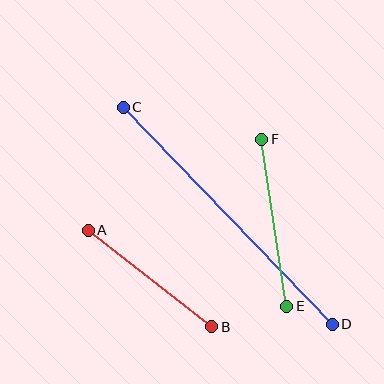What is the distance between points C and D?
The distance is approximately 301 pixels.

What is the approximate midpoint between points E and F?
The midpoint is at approximately (274, 223) pixels.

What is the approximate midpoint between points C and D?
The midpoint is at approximately (228, 216) pixels.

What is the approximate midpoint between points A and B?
The midpoint is at approximately (150, 278) pixels.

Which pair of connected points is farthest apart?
Points C and D are farthest apart.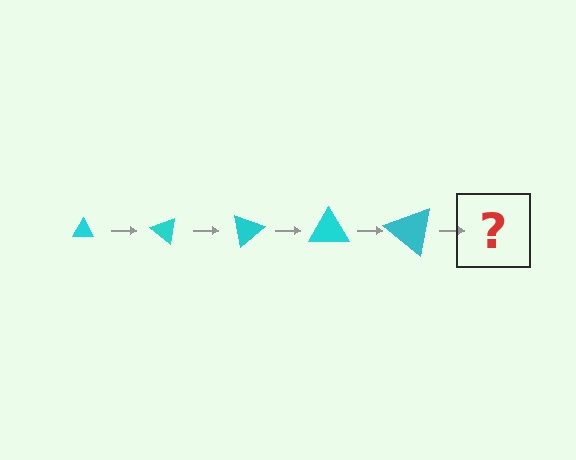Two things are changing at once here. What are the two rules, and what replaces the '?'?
The two rules are that the triangle grows larger each step and it rotates 40 degrees each step. The '?' should be a triangle, larger than the previous one and rotated 200 degrees from the start.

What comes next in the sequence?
The next element should be a triangle, larger than the previous one and rotated 200 degrees from the start.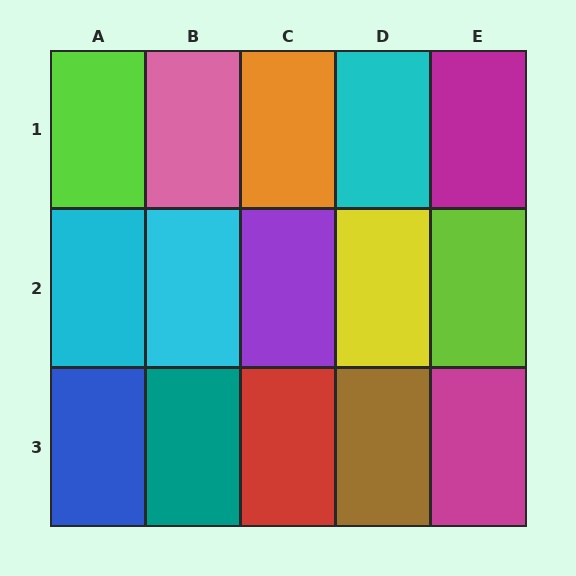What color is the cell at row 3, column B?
Teal.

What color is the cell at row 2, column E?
Lime.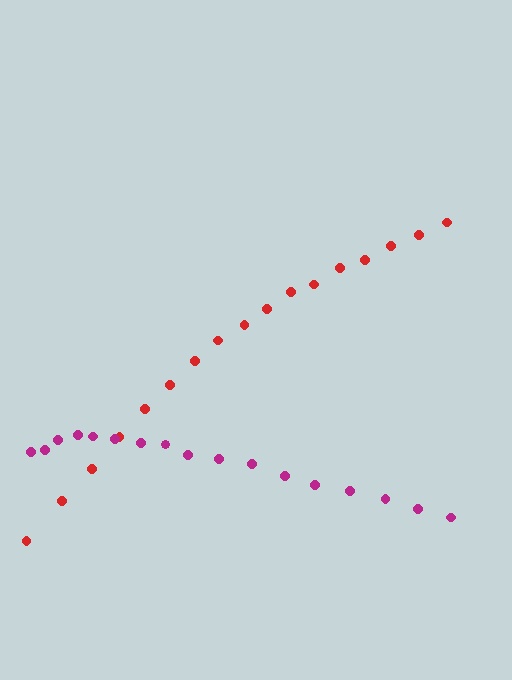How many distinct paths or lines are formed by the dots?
There are 2 distinct paths.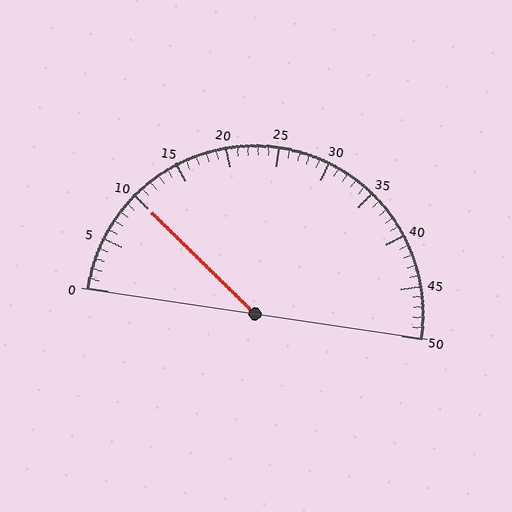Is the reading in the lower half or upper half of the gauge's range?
The reading is in the lower half of the range (0 to 50).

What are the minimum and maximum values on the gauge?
The gauge ranges from 0 to 50.